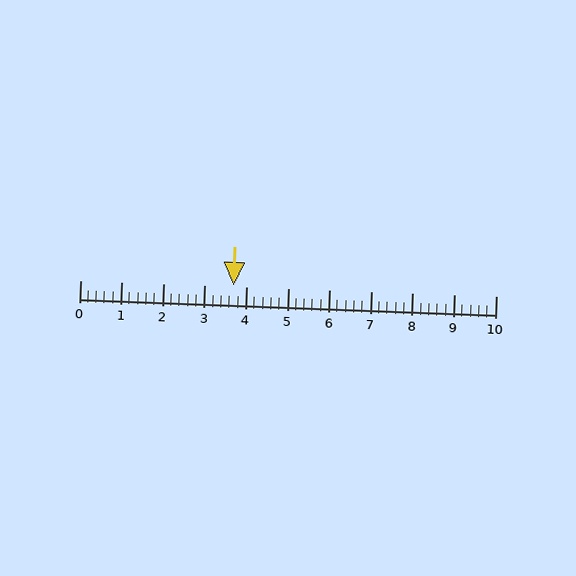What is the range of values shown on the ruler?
The ruler shows values from 0 to 10.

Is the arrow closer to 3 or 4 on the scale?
The arrow is closer to 4.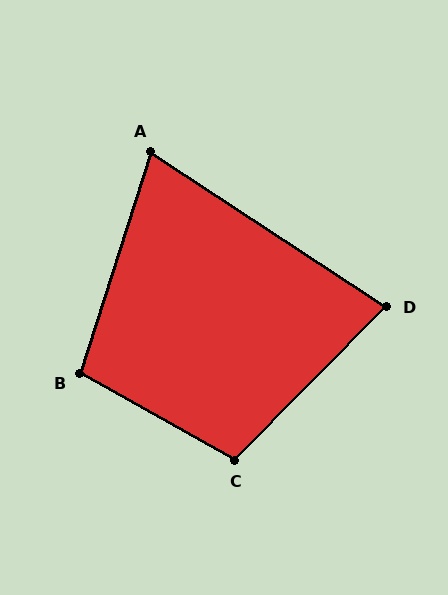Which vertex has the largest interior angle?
C, at approximately 106 degrees.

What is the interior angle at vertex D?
Approximately 78 degrees (acute).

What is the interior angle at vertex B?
Approximately 102 degrees (obtuse).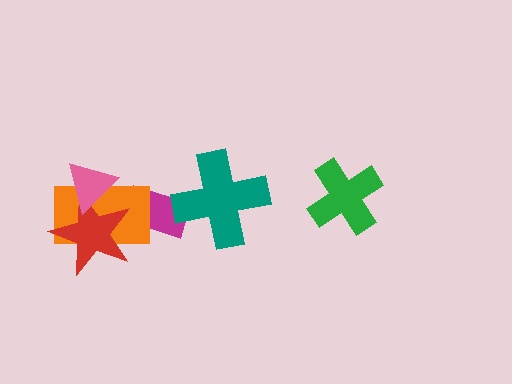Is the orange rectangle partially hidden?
Yes, it is partially covered by another shape.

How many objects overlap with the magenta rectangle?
2 objects overlap with the magenta rectangle.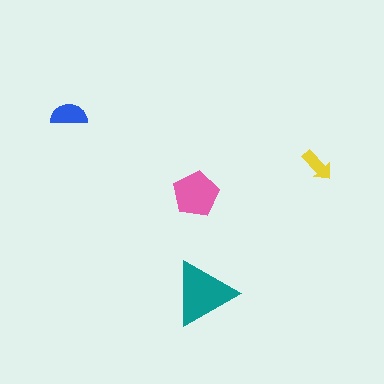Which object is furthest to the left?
The blue semicircle is leftmost.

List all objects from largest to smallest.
The teal triangle, the pink pentagon, the blue semicircle, the yellow arrow.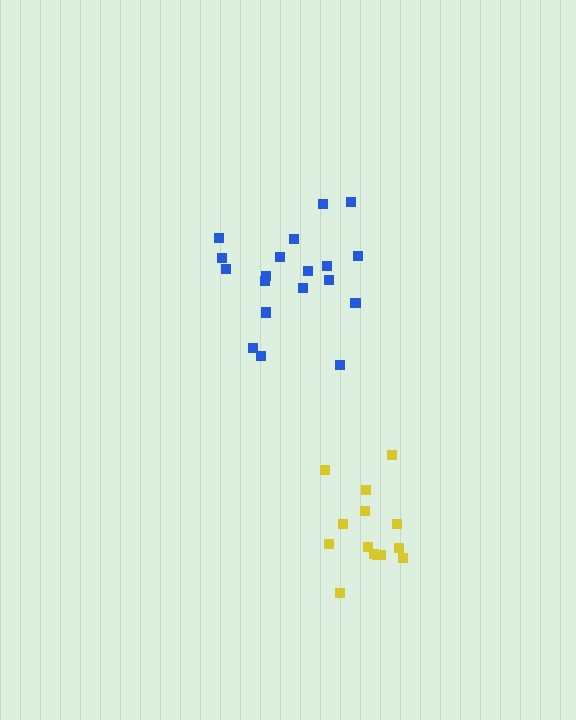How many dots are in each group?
Group 1: 14 dots, Group 2: 19 dots (33 total).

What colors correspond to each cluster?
The clusters are colored: yellow, blue.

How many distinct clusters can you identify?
There are 2 distinct clusters.